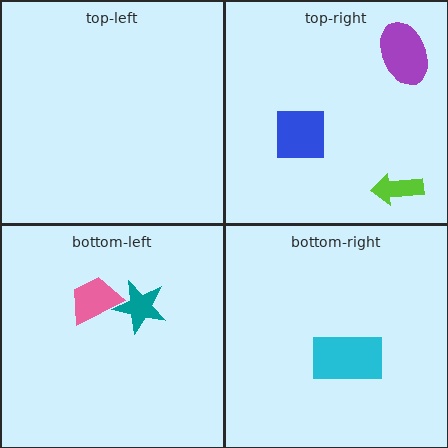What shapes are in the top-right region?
The blue square, the purple ellipse, the lime arrow.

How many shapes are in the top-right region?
3.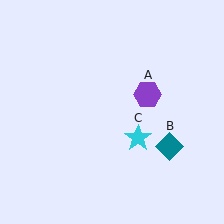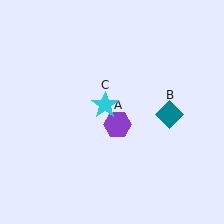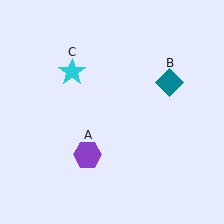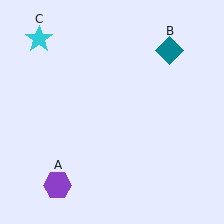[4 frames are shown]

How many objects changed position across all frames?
3 objects changed position: purple hexagon (object A), teal diamond (object B), cyan star (object C).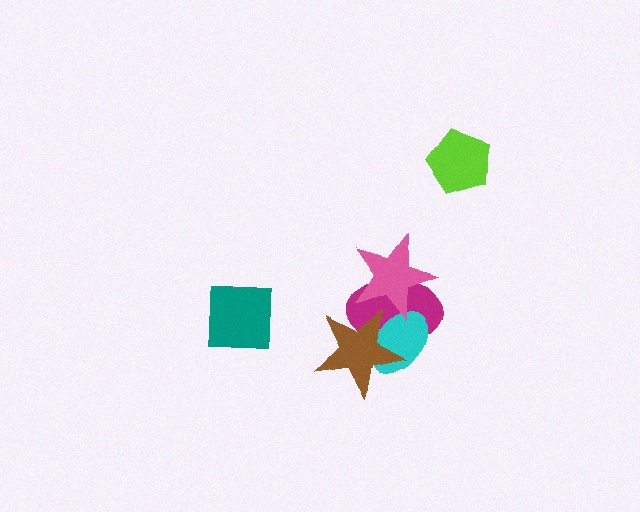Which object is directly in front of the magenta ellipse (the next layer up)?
The cyan ellipse is directly in front of the magenta ellipse.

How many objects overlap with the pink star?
3 objects overlap with the pink star.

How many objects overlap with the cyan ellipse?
3 objects overlap with the cyan ellipse.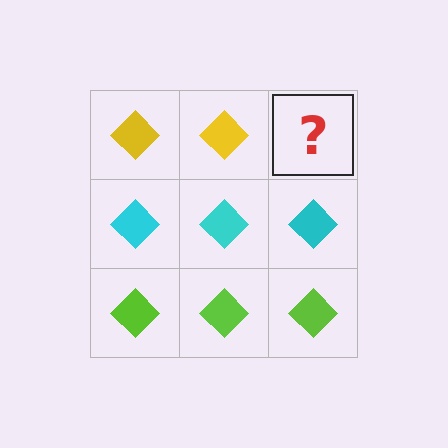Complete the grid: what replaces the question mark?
The question mark should be replaced with a yellow diamond.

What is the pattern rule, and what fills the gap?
The rule is that each row has a consistent color. The gap should be filled with a yellow diamond.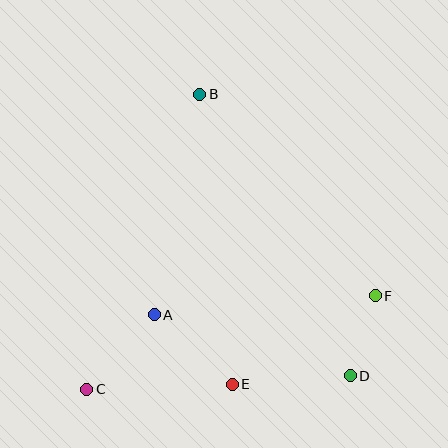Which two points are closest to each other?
Points D and F are closest to each other.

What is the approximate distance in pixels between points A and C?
The distance between A and C is approximately 101 pixels.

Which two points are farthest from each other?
Points B and D are farthest from each other.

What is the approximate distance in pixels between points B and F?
The distance between B and F is approximately 267 pixels.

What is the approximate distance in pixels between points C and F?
The distance between C and F is approximately 303 pixels.